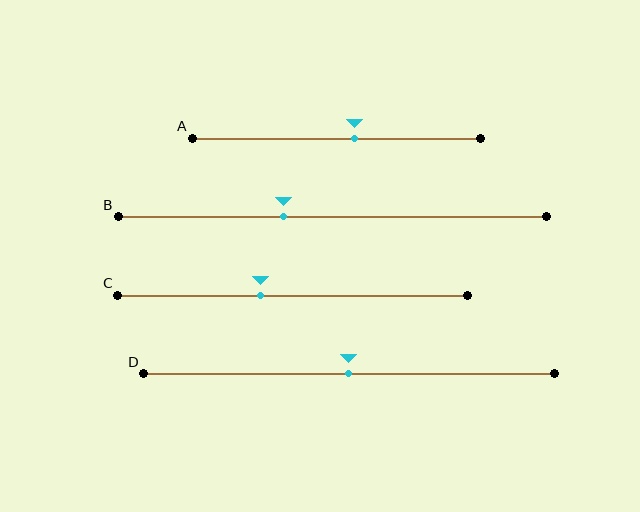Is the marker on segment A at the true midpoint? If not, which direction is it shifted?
No, the marker on segment A is shifted to the right by about 6% of the segment length.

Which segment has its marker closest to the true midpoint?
Segment D has its marker closest to the true midpoint.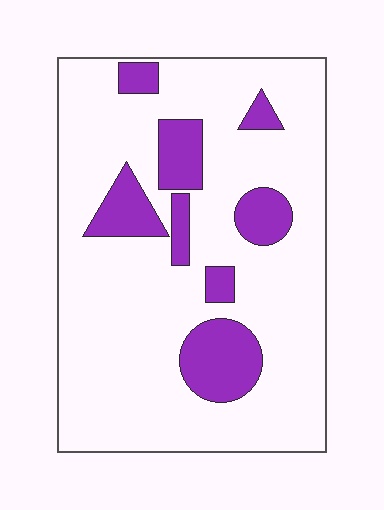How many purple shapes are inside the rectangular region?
8.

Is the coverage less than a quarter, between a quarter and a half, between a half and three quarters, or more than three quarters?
Less than a quarter.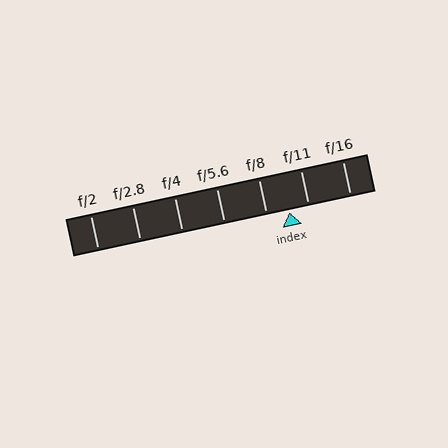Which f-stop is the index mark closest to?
The index mark is closest to f/11.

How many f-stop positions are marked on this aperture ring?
There are 7 f-stop positions marked.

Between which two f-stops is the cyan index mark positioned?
The index mark is between f/8 and f/11.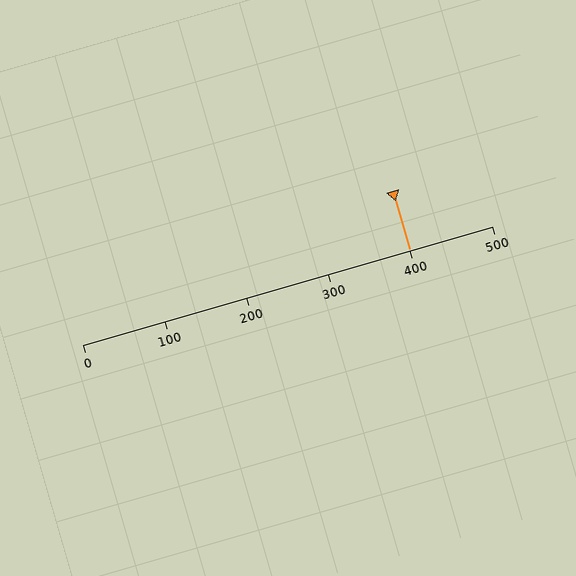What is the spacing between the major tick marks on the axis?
The major ticks are spaced 100 apart.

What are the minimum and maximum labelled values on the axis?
The axis runs from 0 to 500.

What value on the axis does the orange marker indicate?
The marker indicates approximately 400.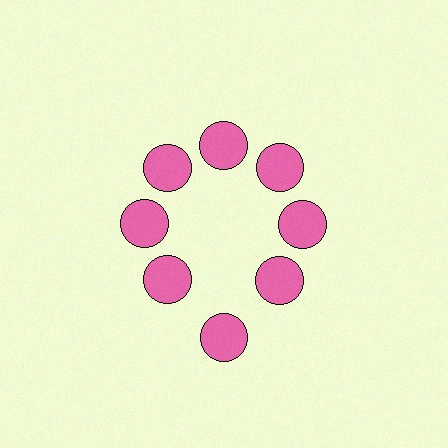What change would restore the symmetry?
The symmetry would be restored by moving it inward, back onto the ring so that all 8 circles sit at equal angles and equal distance from the center.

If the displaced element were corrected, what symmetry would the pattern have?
It would have 8-fold rotational symmetry — the pattern would map onto itself every 45 degrees.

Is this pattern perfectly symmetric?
No. The 8 pink circles are arranged in a ring, but one element near the 6 o'clock position is pushed outward from the center, breaking the 8-fold rotational symmetry.